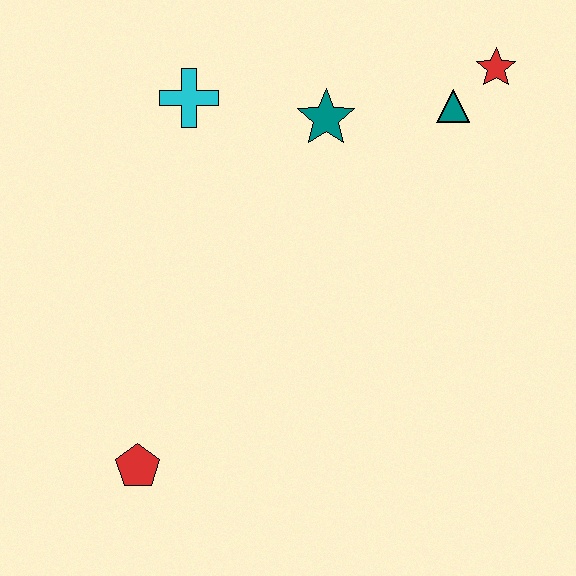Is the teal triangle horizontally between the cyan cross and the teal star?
No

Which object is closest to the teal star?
The teal triangle is closest to the teal star.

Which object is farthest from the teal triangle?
The red pentagon is farthest from the teal triangle.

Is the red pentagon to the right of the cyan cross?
No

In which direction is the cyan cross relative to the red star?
The cyan cross is to the left of the red star.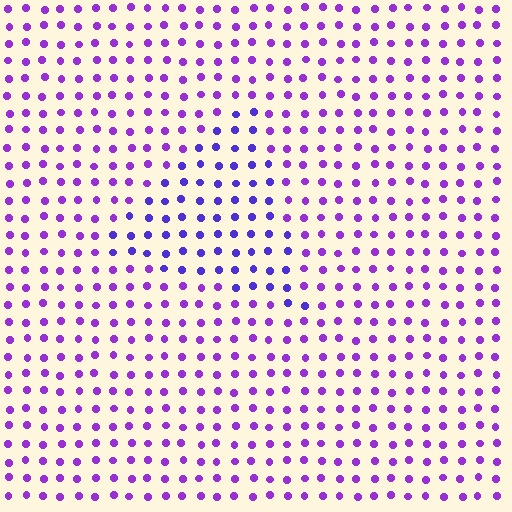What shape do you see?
I see a triangle.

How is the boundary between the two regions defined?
The boundary is defined purely by a slight shift in hue (about 28 degrees). Spacing, size, and orientation are identical on both sides.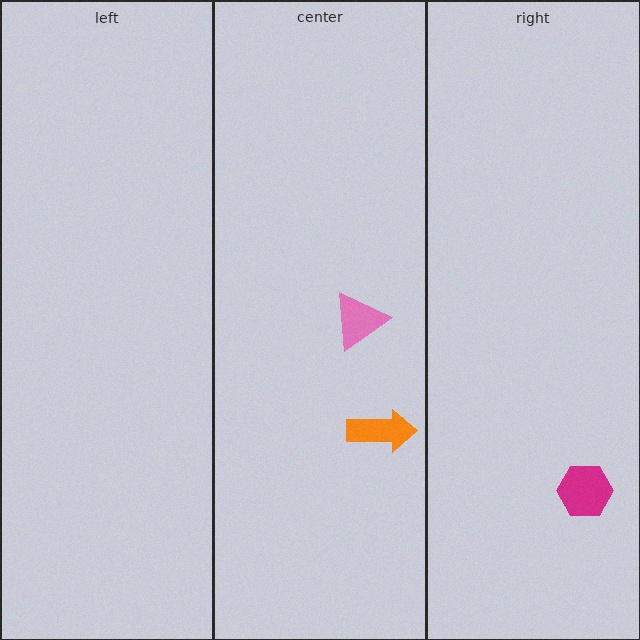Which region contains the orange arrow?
The center region.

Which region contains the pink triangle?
The center region.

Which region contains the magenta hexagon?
The right region.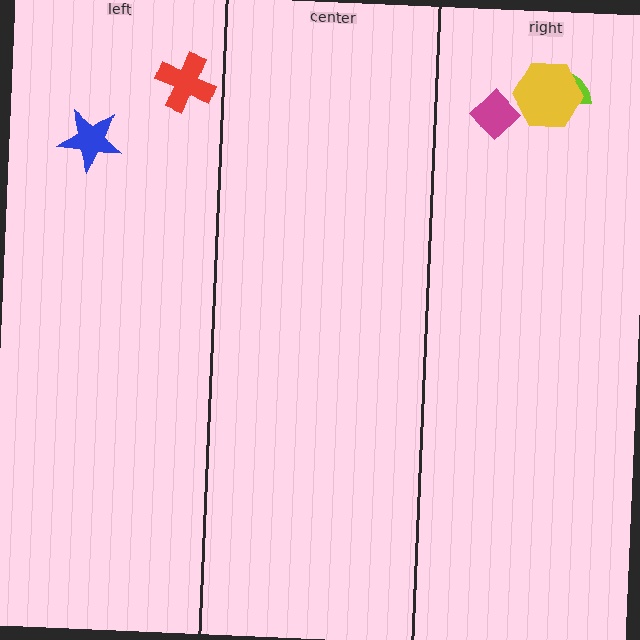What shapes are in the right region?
The lime semicircle, the yellow hexagon, the magenta diamond.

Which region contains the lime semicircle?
The right region.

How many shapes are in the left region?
2.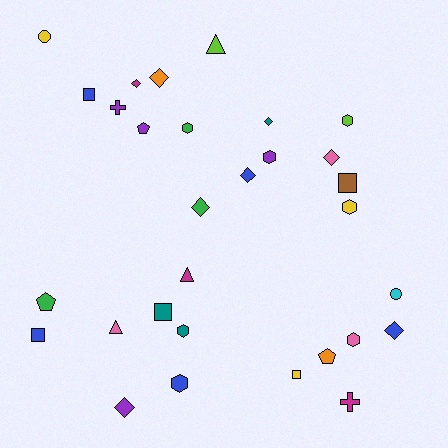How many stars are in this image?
There are no stars.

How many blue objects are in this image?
There are 5 blue objects.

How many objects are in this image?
There are 30 objects.